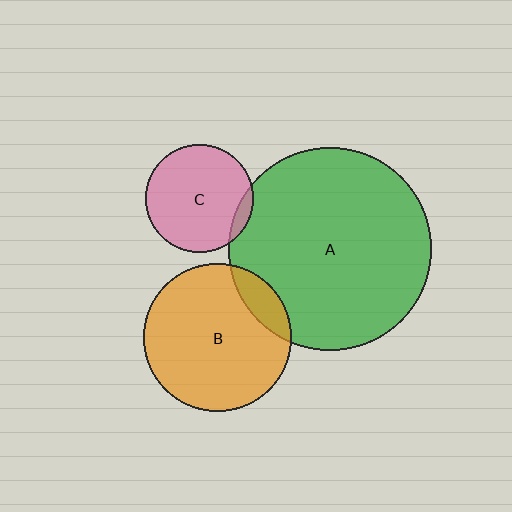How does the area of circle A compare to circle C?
Approximately 3.6 times.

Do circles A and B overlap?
Yes.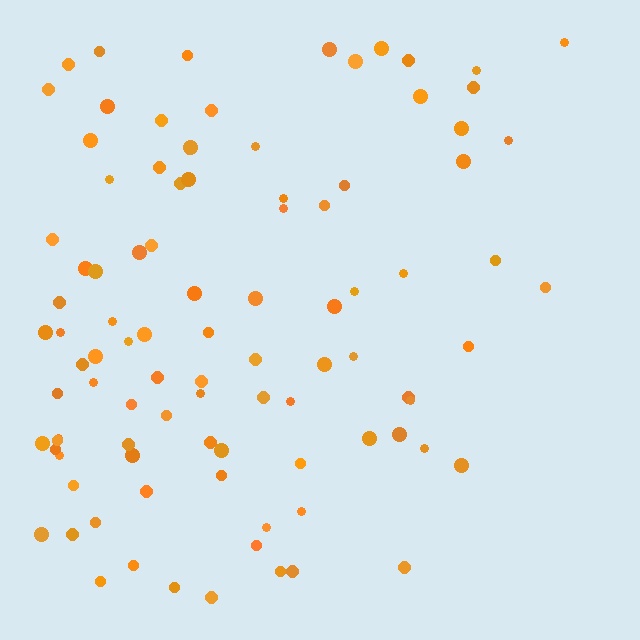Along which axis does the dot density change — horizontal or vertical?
Horizontal.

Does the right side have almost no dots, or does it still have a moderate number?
Still a moderate number, just noticeably fewer than the left.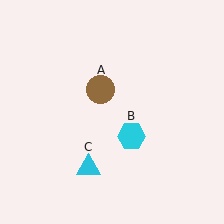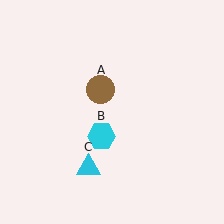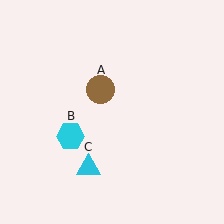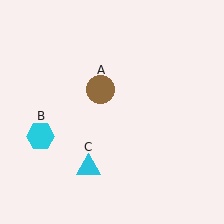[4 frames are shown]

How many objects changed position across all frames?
1 object changed position: cyan hexagon (object B).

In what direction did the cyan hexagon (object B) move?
The cyan hexagon (object B) moved left.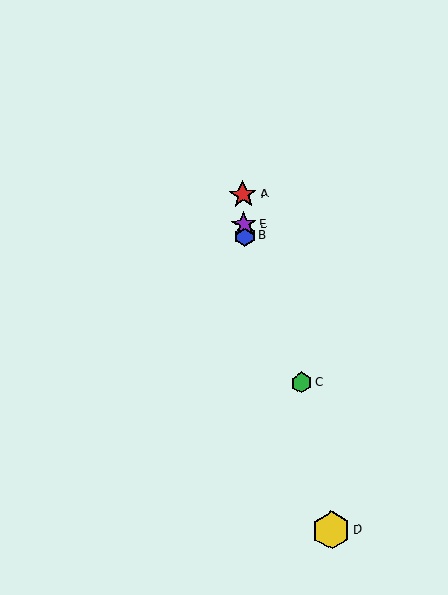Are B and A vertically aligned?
Yes, both are at x≈244.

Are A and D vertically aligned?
No, A is at x≈243 and D is at x≈331.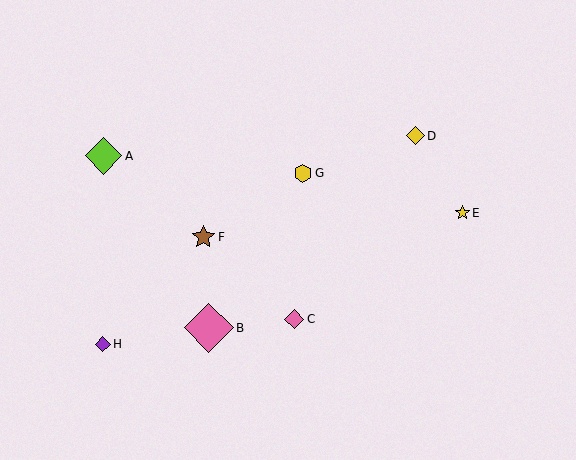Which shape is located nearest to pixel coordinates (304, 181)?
The yellow hexagon (labeled G) at (303, 173) is nearest to that location.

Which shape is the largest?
The pink diamond (labeled B) is the largest.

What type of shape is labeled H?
Shape H is a purple diamond.